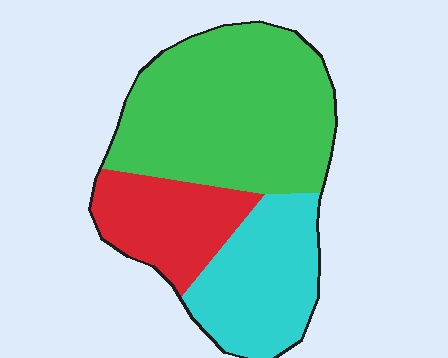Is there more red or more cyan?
Cyan.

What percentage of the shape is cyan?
Cyan covers around 25% of the shape.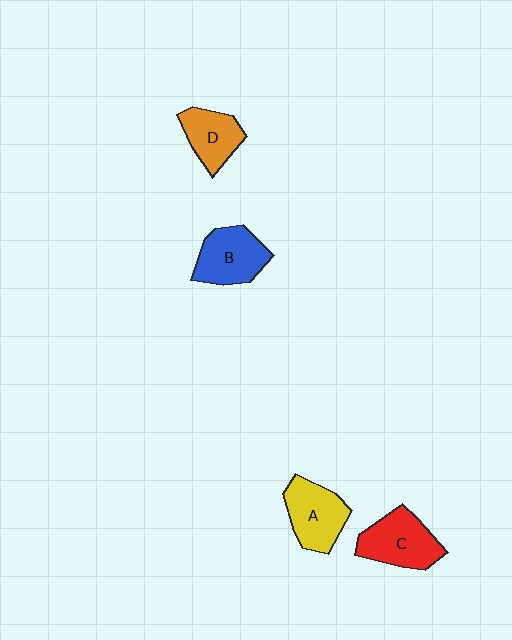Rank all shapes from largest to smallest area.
From largest to smallest: C (red), B (blue), A (yellow), D (orange).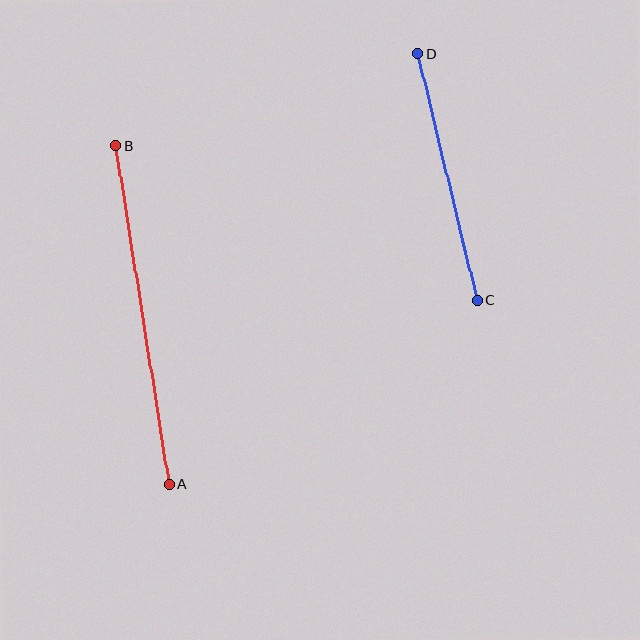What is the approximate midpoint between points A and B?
The midpoint is at approximately (143, 315) pixels.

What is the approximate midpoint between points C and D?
The midpoint is at approximately (448, 177) pixels.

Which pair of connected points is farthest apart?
Points A and B are farthest apart.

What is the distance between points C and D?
The distance is approximately 254 pixels.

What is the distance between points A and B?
The distance is approximately 343 pixels.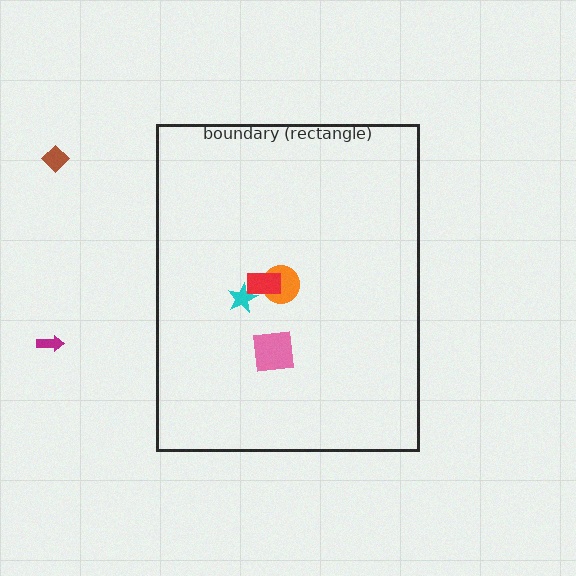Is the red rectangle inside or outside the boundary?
Inside.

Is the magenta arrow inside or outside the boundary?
Outside.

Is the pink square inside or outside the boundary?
Inside.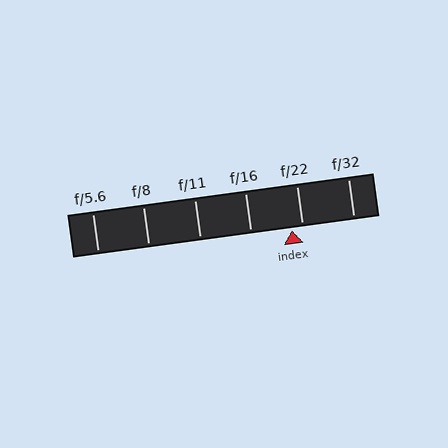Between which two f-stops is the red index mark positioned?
The index mark is between f/16 and f/22.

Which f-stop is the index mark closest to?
The index mark is closest to f/22.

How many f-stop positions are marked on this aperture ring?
There are 6 f-stop positions marked.